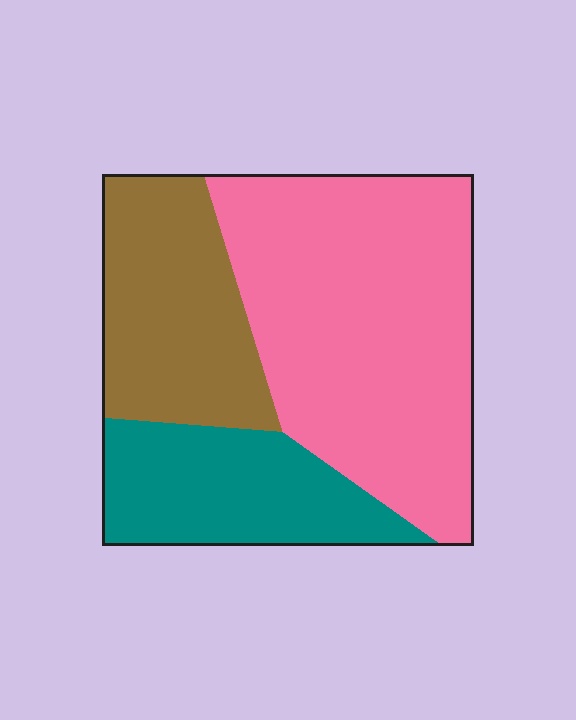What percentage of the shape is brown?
Brown covers around 25% of the shape.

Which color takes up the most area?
Pink, at roughly 50%.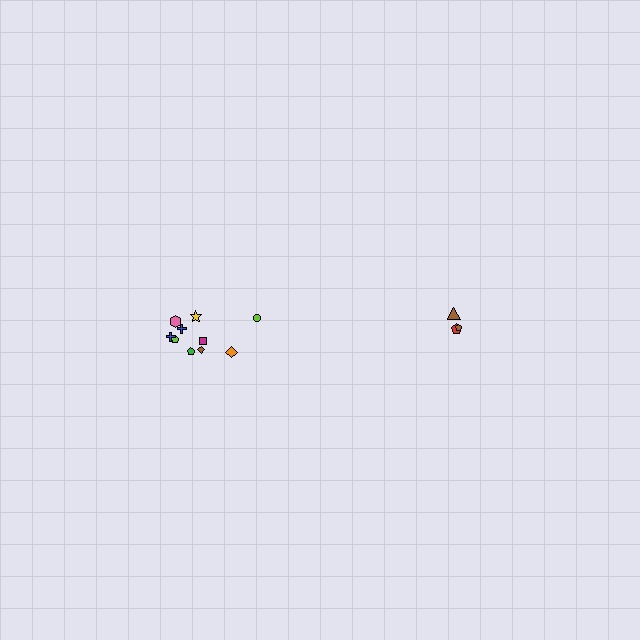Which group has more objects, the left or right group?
The left group.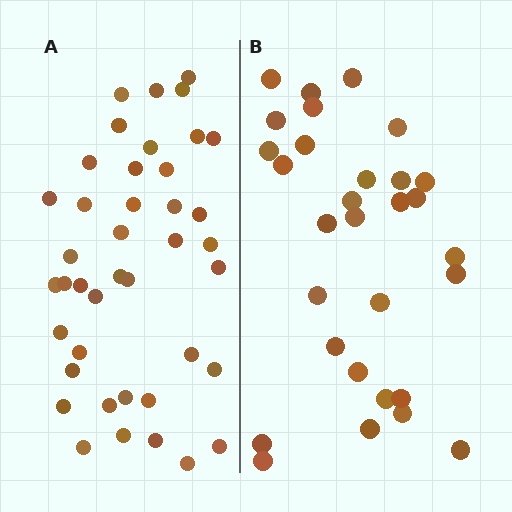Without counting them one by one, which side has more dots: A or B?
Region A (the left region) has more dots.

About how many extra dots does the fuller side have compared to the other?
Region A has roughly 12 or so more dots than region B.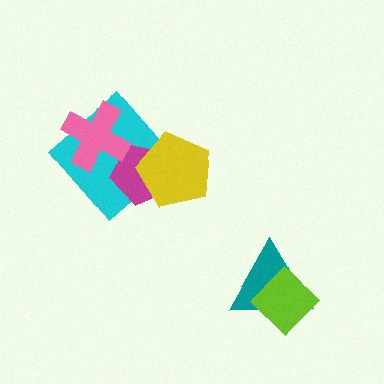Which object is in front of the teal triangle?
The lime diamond is in front of the teal triangle.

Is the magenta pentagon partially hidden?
Yes, it is partially covered by another shape.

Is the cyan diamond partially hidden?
Yes, it is partially covered by another shape.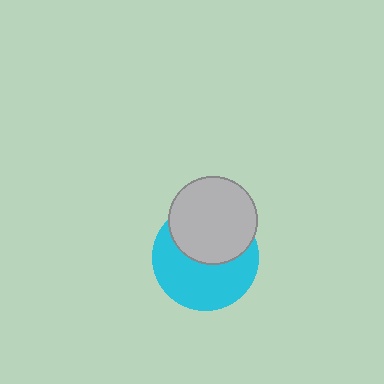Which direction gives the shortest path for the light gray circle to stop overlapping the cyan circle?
Moving up gives the shortest separation.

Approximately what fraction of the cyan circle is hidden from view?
Roughly 44% of the cyan circle is hidden behind the light gray circle.